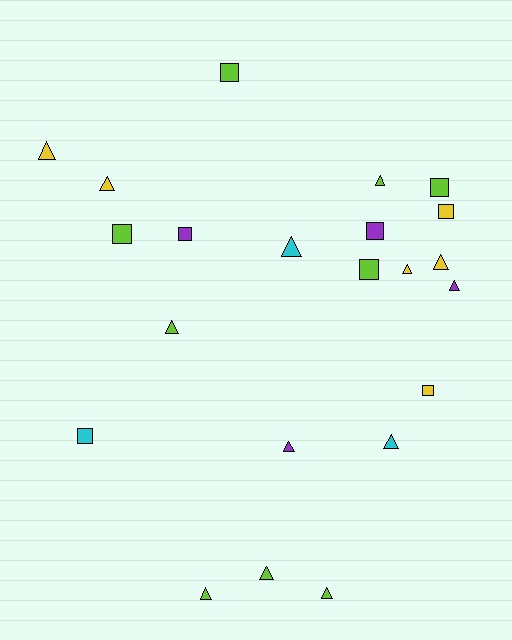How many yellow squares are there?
There are 2 yellow squares.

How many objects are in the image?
There are 22 objects.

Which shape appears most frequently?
Triangle, with 13 objects.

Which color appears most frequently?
Lime, with 9 objects.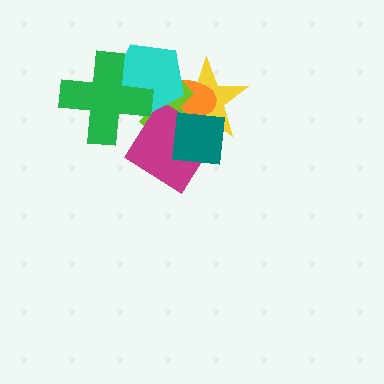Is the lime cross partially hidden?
Yes, it is partially covered by another shape.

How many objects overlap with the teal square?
4 objects overlap with the teal square.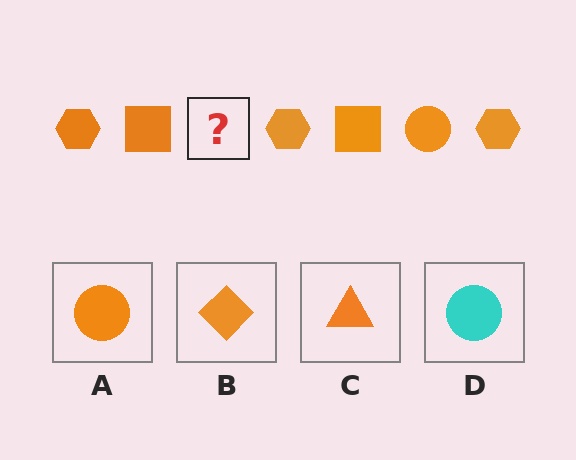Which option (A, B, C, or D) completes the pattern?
A.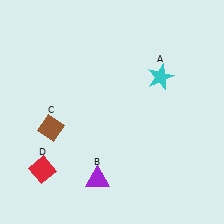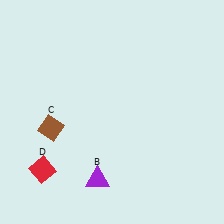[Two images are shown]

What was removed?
The cyan star (A) was removed in Image 2.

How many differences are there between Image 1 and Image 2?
There is 1 difference between the two images.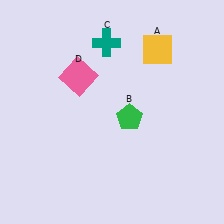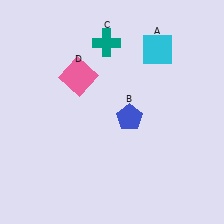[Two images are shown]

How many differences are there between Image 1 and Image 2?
There are 2 differences between the two images.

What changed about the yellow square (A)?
In Image 1, A is yellow. In Image 2, it changed to cyan.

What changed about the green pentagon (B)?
In Image 1, B is green. In Image 2, it changed to blue.